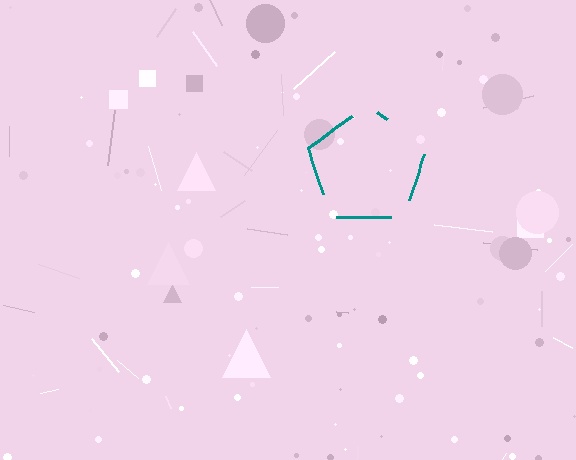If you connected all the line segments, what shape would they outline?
They would outline a pentagon.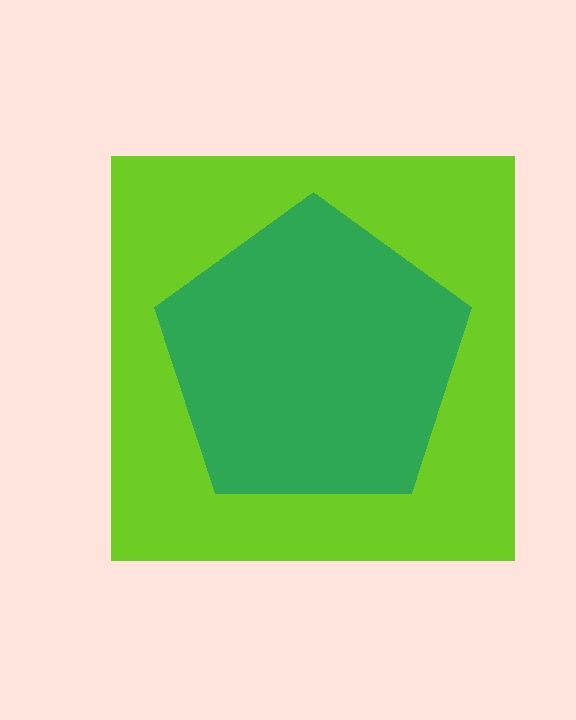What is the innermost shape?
The green pentagon.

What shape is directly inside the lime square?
The green pentagon.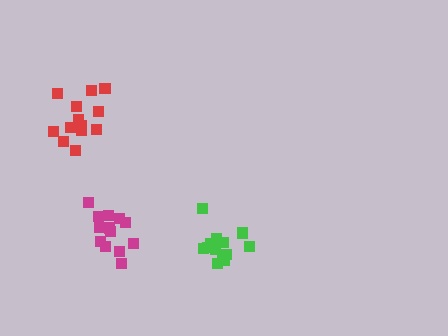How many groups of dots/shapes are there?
There are 3 groups.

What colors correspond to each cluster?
The clusters are colored: red, magenta, green.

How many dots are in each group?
Group 1: 13 dots, Group 2: 13 dots, Group 3: 14 dots (40 total).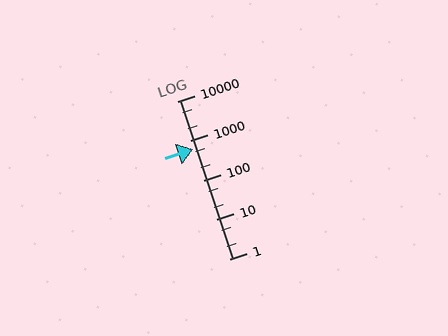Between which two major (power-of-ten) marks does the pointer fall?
The pointer is between 100 and 1000.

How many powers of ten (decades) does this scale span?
The scale spans 4 decades, from 1 to 10000.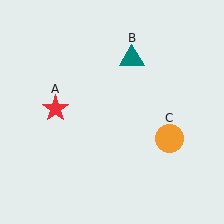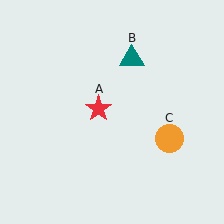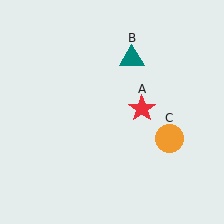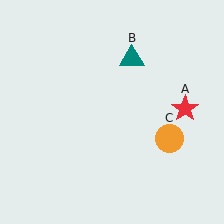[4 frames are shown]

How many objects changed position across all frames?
1 object changed position: red star (object A).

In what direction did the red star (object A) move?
The red star (object A) moved right.